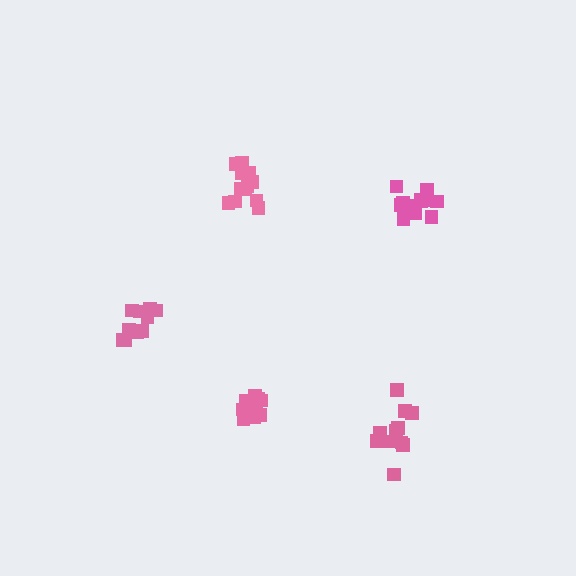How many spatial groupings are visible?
There are 5 spatial groupings.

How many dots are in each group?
Group 1: 12 dots, Group 2: 12 dots, Group 3: 10 dots, Group 4: 11 dots, Group 5: 11 dots (56 total).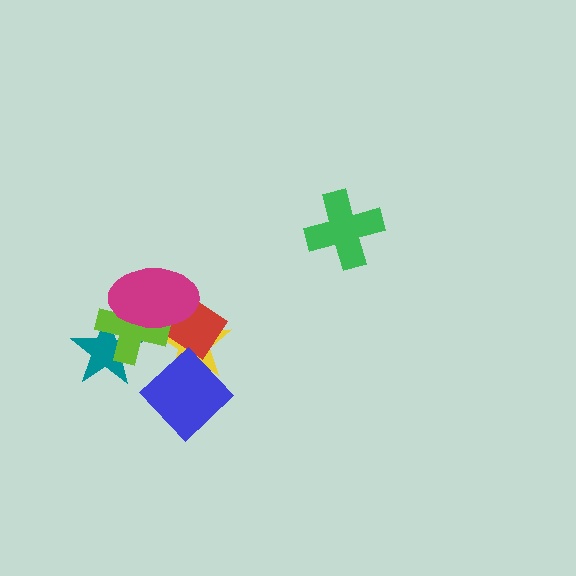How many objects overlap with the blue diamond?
2 objects overlap with the blue diamond.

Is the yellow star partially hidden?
Yes, it is partially covered by another shape.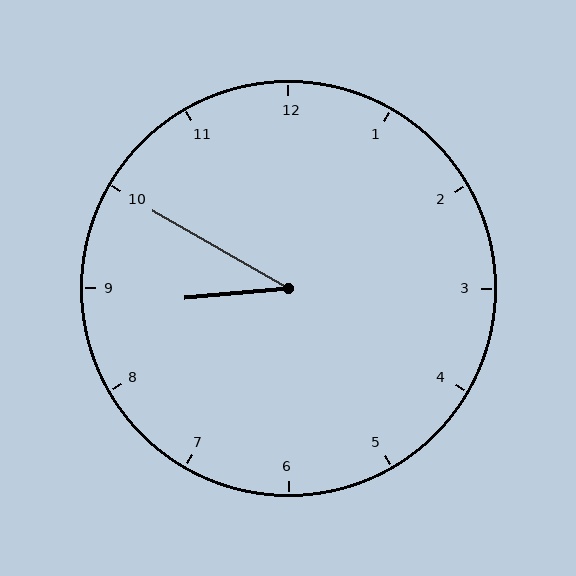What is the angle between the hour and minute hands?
Approximately 35 degrees.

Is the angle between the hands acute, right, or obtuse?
It is acute.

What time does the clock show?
8:50.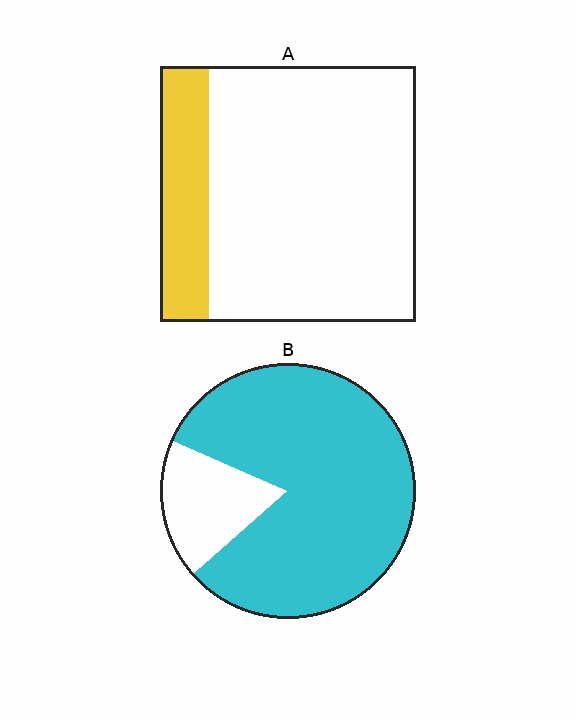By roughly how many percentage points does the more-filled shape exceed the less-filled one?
By roughly 65 percentage points (B over A).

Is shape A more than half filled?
No.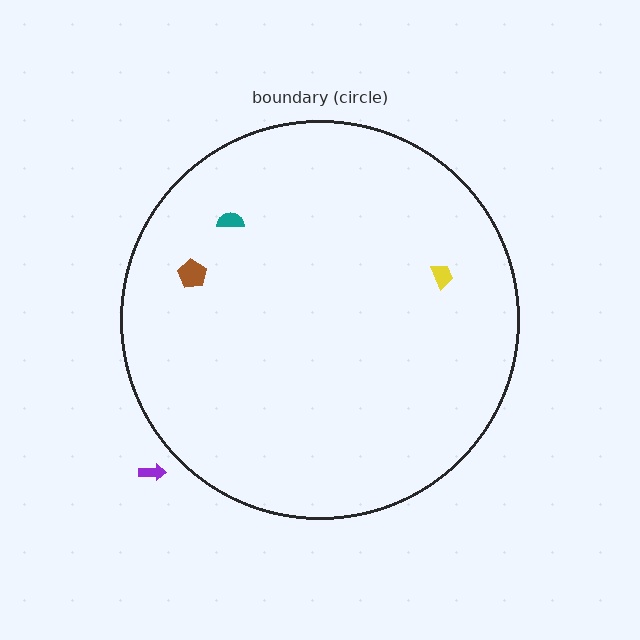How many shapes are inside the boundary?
3 inside, 1 outside.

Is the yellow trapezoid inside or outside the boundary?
Inside.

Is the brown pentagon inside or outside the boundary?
Inside.